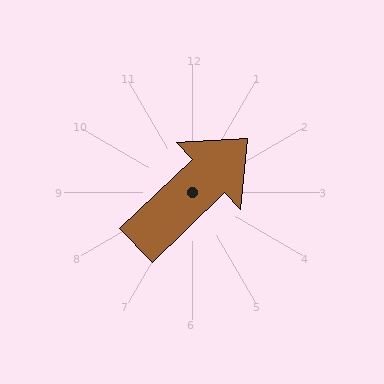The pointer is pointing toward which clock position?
Roughly 2 o'clock.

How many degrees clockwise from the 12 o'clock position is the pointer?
Approximately 46 degrees.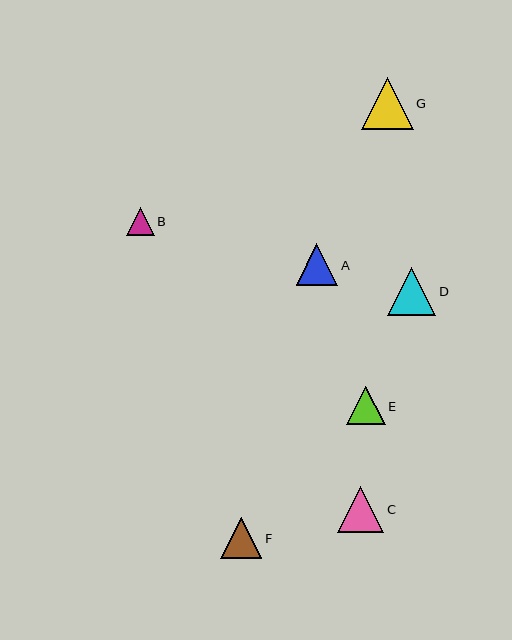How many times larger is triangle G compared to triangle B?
Triangle G is approximately 1.9 times the size of triangle B.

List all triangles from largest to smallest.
From largest to smallest: G, D, C, A, F, E, B.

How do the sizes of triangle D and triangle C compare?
Triangle D and triangle C are approximately the same size.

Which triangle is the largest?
Triangle G is the largest with a size of approximately 52 pixels.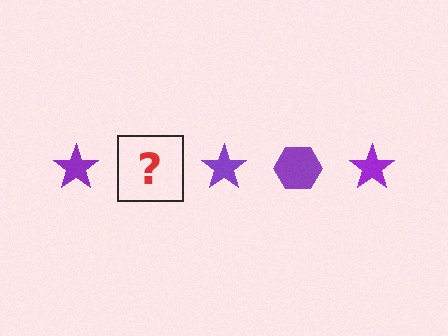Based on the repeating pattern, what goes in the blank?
The blank should be a purple hexagon.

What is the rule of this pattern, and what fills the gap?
The rule is that the pattern cycles through star, hexagon shapes in purple. The gap should be filled with a purple hexagon.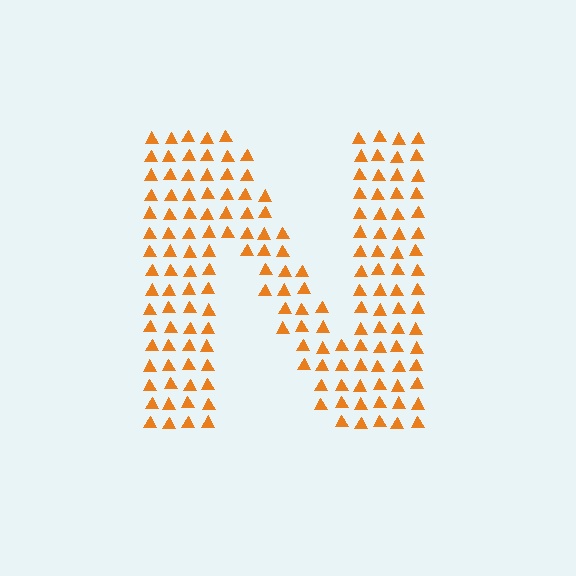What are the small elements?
The small elements are triangles.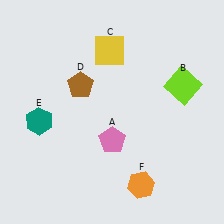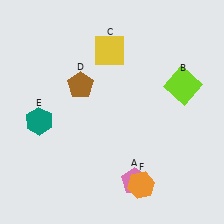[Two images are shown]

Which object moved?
The pink pentagon (A) moved down.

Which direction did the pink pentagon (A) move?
The pink pentagon (A) moved down.